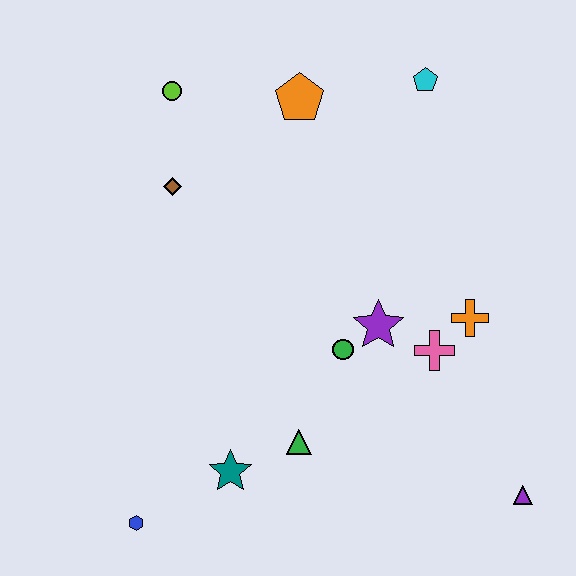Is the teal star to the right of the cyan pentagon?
No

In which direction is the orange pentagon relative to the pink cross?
The orange pentagon is above the pink cross.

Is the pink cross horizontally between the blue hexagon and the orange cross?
Yes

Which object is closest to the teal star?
The green triangle is closest to the teal star.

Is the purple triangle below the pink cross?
Yes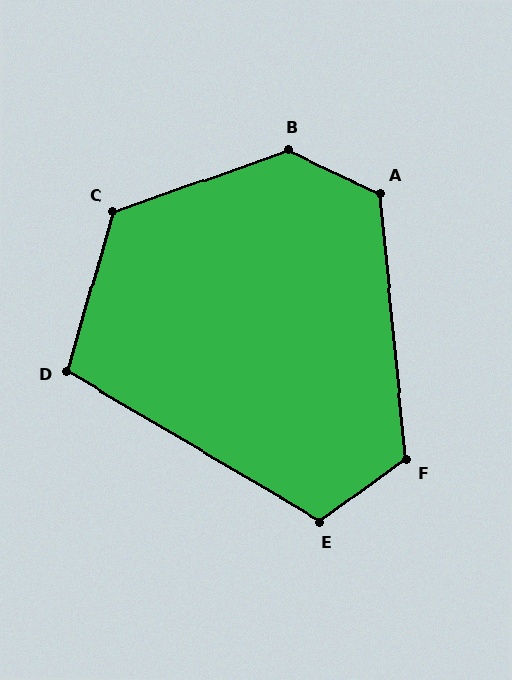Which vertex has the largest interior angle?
B, at approximately 136 degrees.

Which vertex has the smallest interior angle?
D, at approximately 104 degrees.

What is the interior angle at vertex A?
Approximately 121 degrees (obtuse).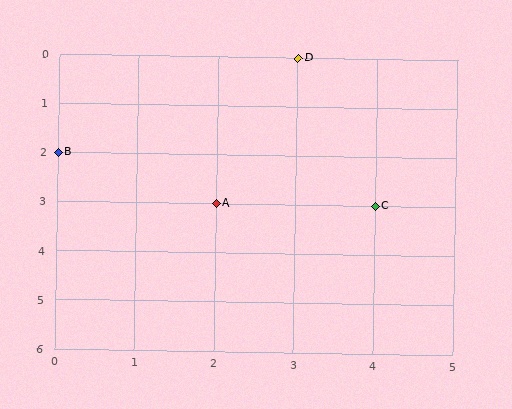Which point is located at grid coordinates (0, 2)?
Point B is at (0, 2).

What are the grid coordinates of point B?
Point B is at grid coordinates (0, 2).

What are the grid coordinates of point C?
Point C is at grid coordinates (4, 3).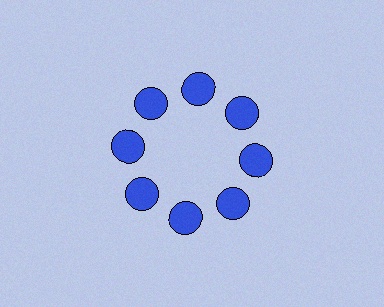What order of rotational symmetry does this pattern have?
This pattern has 8-fold rotational symmetry.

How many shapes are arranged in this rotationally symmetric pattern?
There are 8 shapes, arranged in 8 groups of 1.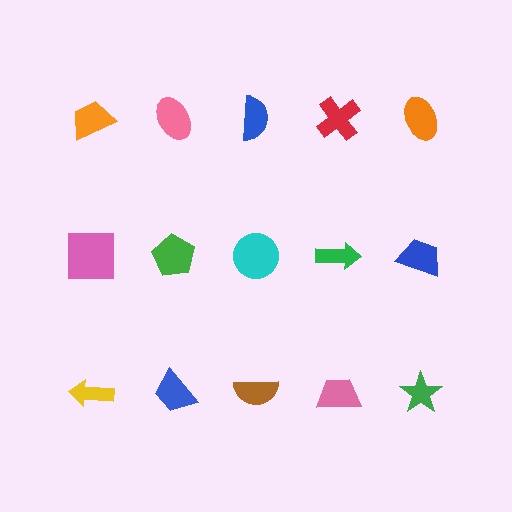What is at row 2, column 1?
A pink square.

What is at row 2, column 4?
A green arrow.